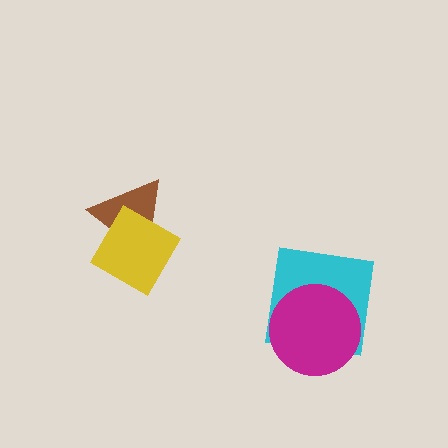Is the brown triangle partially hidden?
Yes, it is partially covered by another shape.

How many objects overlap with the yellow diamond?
1 object overlaps with the yellow diamond.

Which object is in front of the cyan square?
The magenta circle is in front of the cyan square.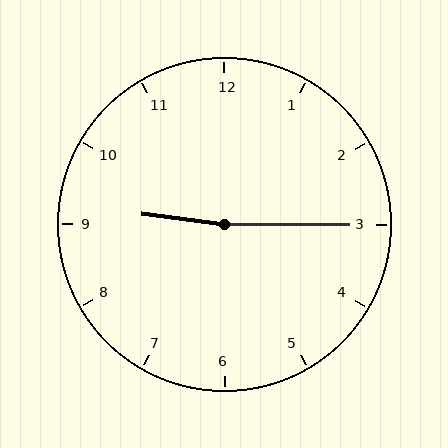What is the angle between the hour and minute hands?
Approximately 172 degrees.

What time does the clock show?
9:15.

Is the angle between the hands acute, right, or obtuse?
It is obtuse.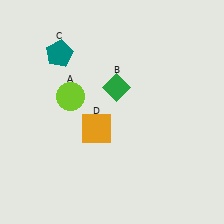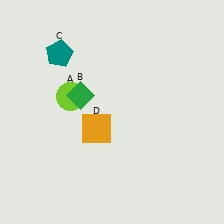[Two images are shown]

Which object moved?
The green diamond (B) moved left.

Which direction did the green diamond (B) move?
The green diamond (B) moved left.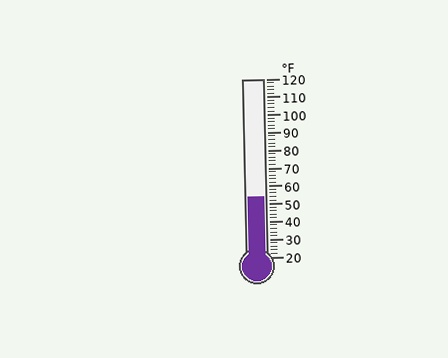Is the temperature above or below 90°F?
The temperature is below 90°F.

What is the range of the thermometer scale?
The thermometer scale ranges from 20°F to 120°F.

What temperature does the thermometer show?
The thermometer shows approximately 54°F.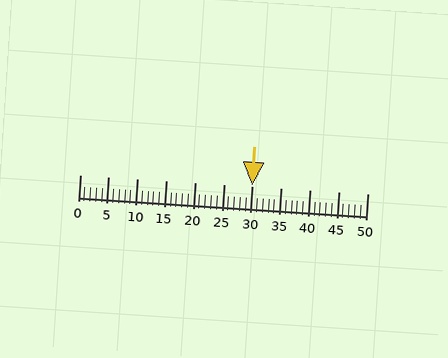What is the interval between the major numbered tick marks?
The major tick marks are spaced 5 units apart.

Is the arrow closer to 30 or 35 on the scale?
The arrow is closer to 30.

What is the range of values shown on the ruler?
The ruler shows values from 0 to 50.